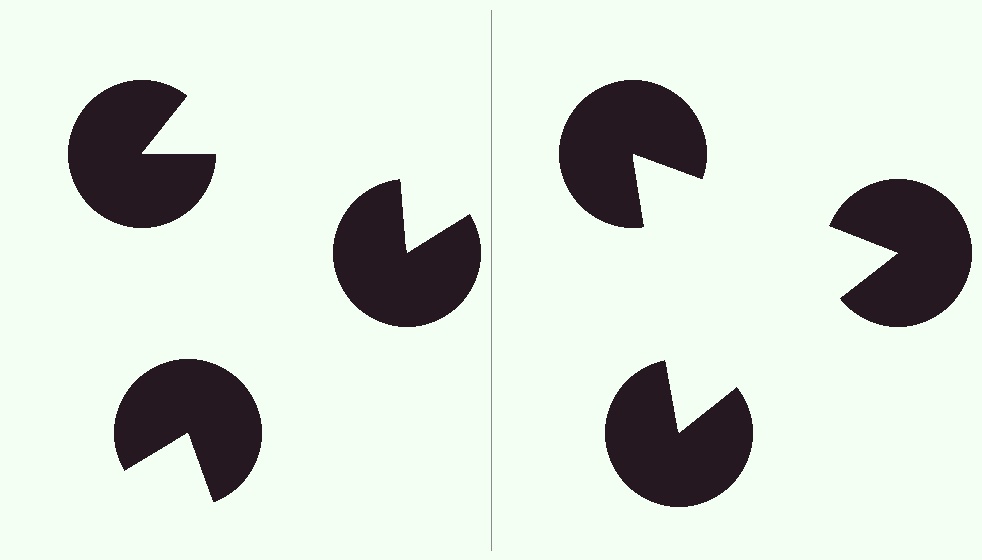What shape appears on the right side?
An illusory triangle.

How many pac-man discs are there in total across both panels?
6 — 3 on each side.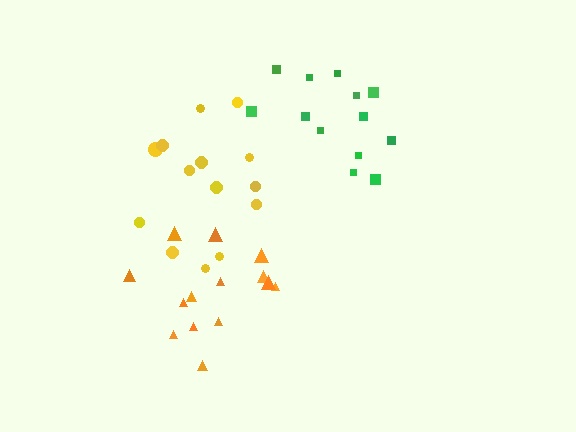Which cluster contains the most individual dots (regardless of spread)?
Orange (14).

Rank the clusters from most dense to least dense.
orange, green, yellow.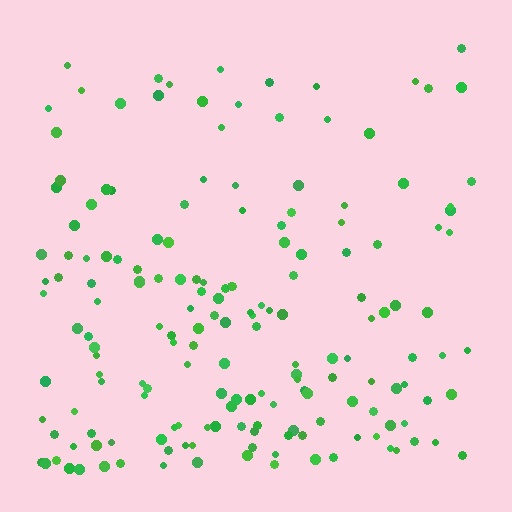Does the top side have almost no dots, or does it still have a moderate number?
Still a moderate number, just noticeably fewer than the bottom.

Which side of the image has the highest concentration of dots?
The bottom.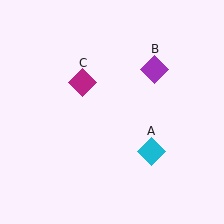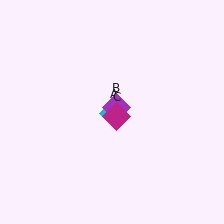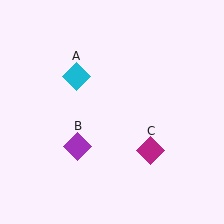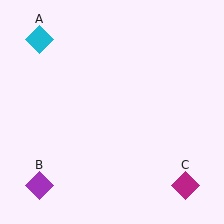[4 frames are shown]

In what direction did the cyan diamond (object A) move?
The cyan diamond (object A) moved up and to the left.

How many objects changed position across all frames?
3 objects changed position: cyan diamond (object A), purple diamond (object B), magenta diamond (object C).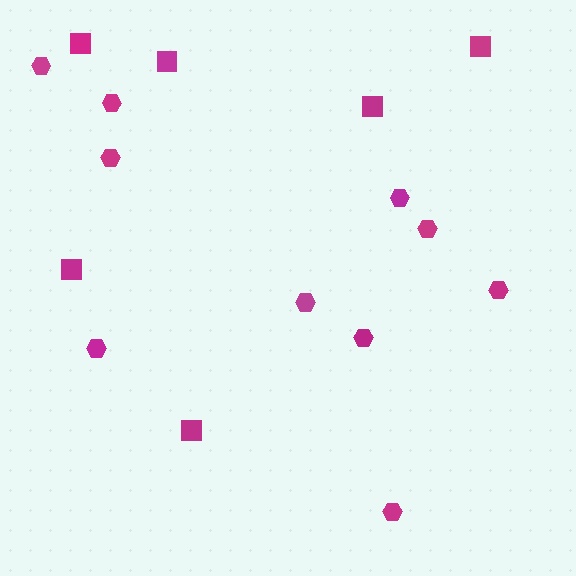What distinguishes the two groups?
There are 2 groups: one group of hexagons (10) and one group of squares (6).